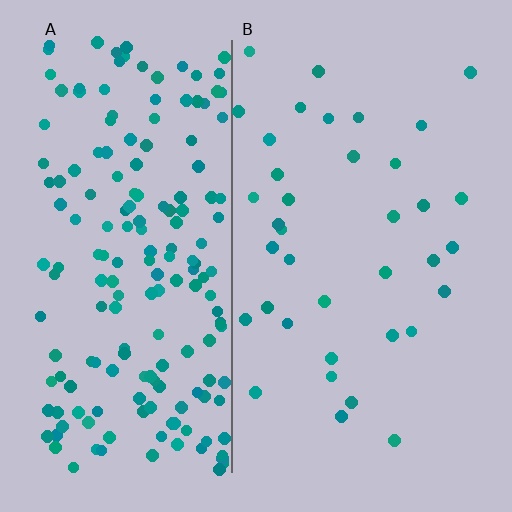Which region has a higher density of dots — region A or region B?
A (the left).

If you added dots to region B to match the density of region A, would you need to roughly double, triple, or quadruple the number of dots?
Approximately quadruple.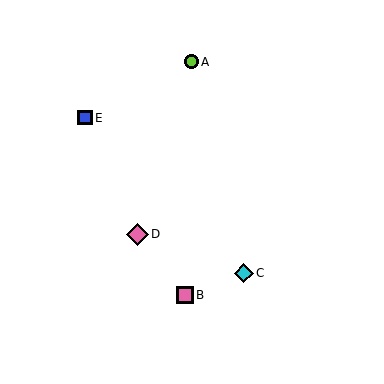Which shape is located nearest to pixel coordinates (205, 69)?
The lime circle (labeled A) at (191, 62) is nearest to that location.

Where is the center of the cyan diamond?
The center of the cyan diamond is at (244, 273).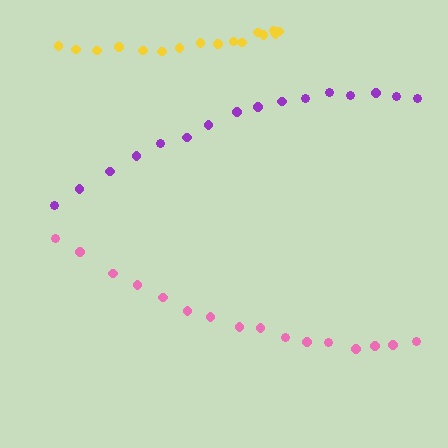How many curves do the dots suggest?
There are 3 distinct paths.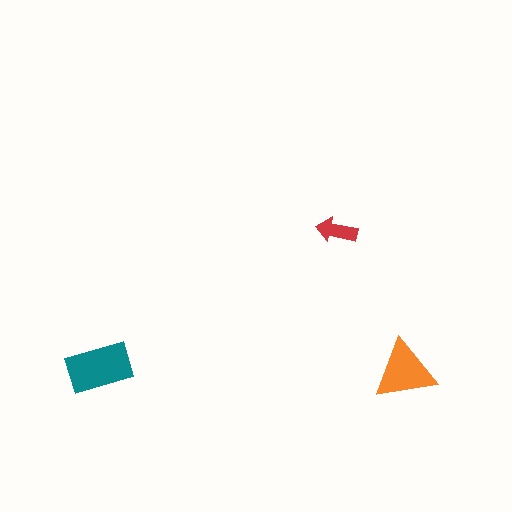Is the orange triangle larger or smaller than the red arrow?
Larger.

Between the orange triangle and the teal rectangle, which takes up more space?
The teal rectangle.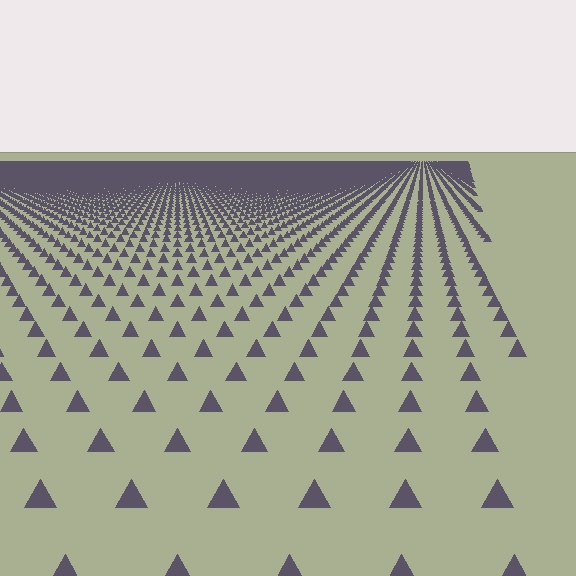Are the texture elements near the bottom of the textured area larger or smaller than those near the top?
Larger. Near the bottom, elements are closer to the viewer and appear at a bigger on-screen size.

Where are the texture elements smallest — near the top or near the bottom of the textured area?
Near the top.